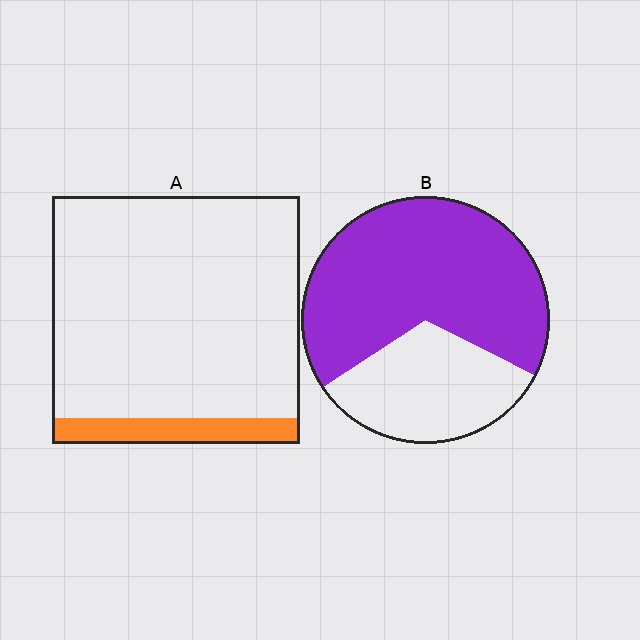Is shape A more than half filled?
No.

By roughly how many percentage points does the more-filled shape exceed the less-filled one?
By roughly 55 percentage points (B over A).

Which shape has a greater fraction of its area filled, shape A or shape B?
Shape B.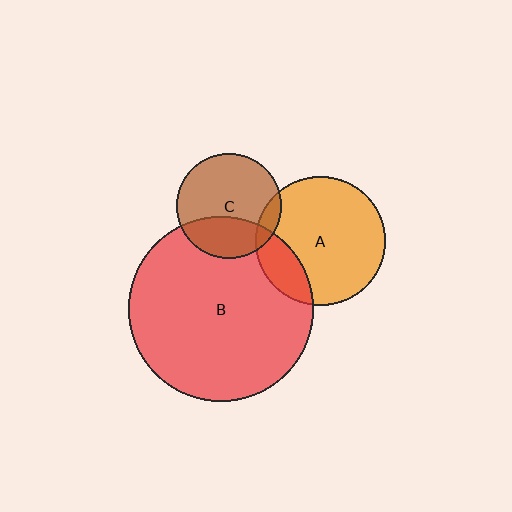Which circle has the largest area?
Circle B (red).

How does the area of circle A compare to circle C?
Approximately 1.5 times.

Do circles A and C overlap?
Yes.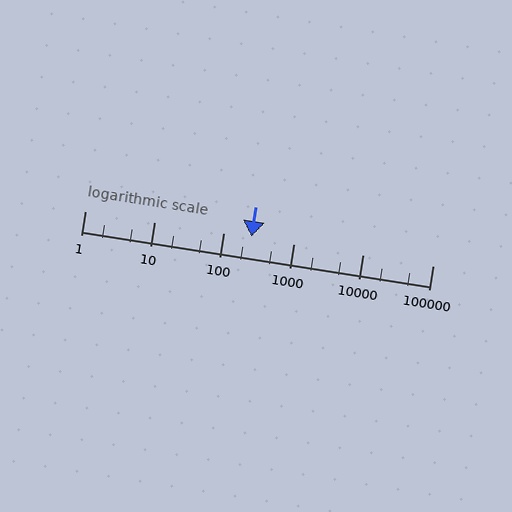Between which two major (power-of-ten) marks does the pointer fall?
The pointer is between 100 and 1000.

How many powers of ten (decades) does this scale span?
The scale spans 5 decades, from 1 to 100000.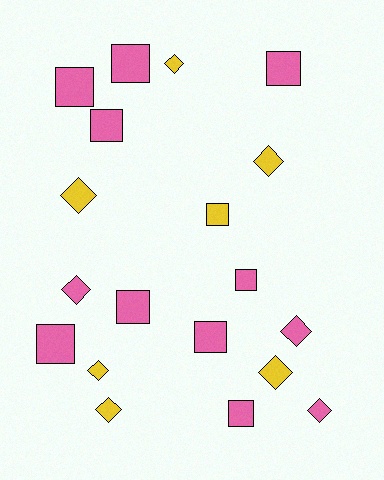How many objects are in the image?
There are 19 objects.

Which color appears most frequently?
Pink, with 12 objects.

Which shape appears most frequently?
Square, with 10 objects.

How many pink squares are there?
There are 9 pink squares.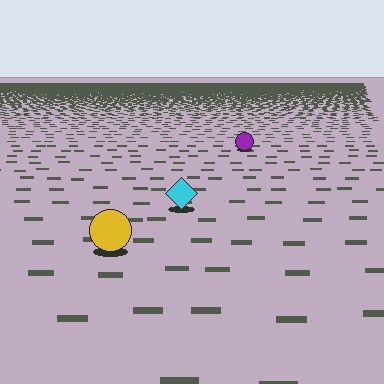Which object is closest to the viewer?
The yellow circle is closest. The texture marks near it are larger and more spread out.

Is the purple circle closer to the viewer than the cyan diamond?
No. The cyan diamond is closer — you can tell from the texture gradient: the ground texture is coarser near it.